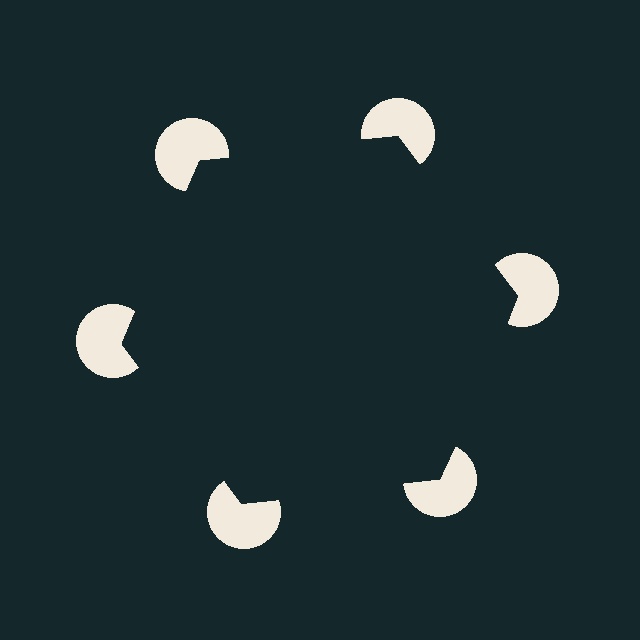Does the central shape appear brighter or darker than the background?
It typically appears slightly darker than the background, even though no actual brightness change is drawn.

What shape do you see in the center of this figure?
An illusory hexagon — its edges are inferred from the aligned wedge cuts in the pac-man discs, not physically drawn.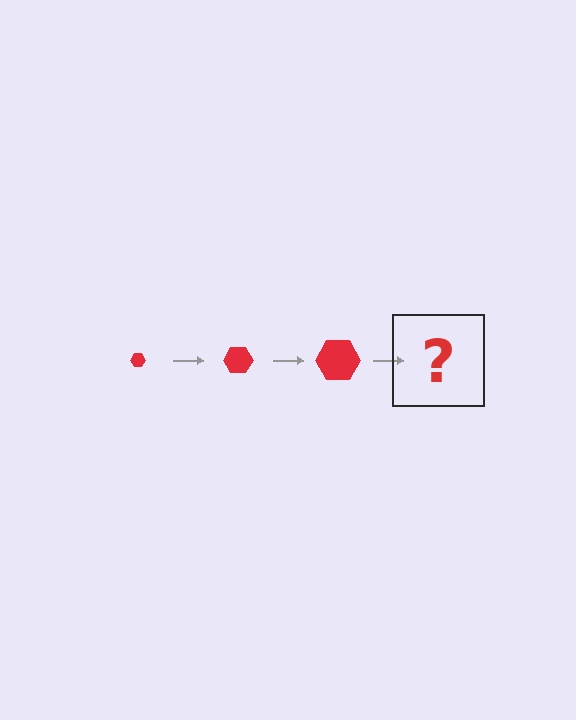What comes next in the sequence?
The next element should be a red hexagon, larger than the previous one.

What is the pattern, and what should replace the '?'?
The pattern is that the hexagon gets progressively larger each step. The '?' should be a red hexagon, larger than the previous one.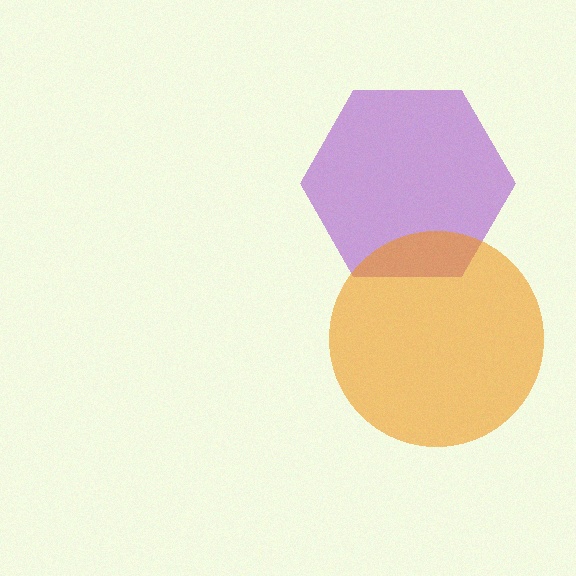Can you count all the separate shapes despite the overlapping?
Yes, there are 2 separate shapes.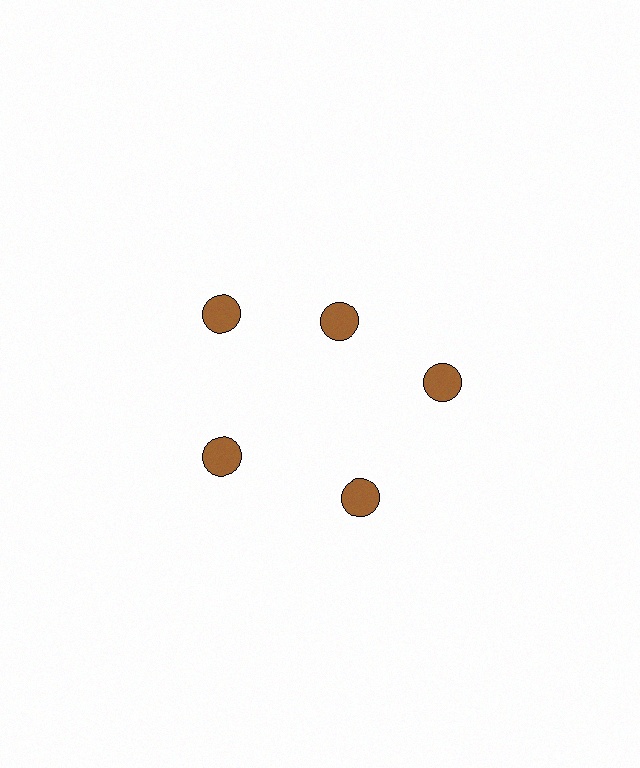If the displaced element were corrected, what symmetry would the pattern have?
It would have 5-fold rotational symmetry — the pattern would map onto itself every 72 degrees.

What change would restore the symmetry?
The symmetry would be restored by moving it outward, back onto the ring so that all 5 circles sit at equal angles and equal distance from the center.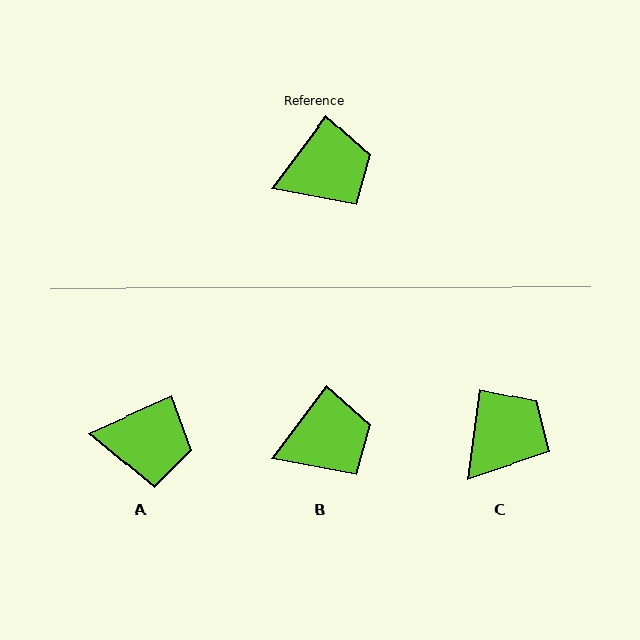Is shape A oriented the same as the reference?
No, it is off by about 29 degrees.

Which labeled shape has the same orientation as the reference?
B.